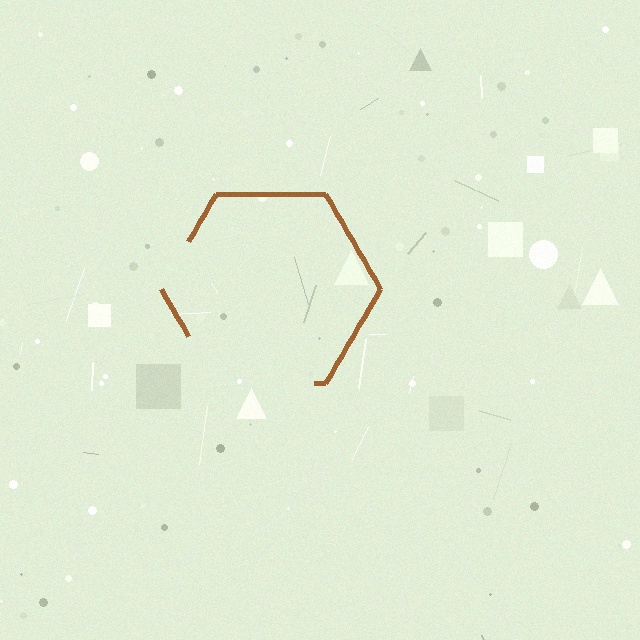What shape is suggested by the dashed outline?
The dashed outline suggests a hexagon.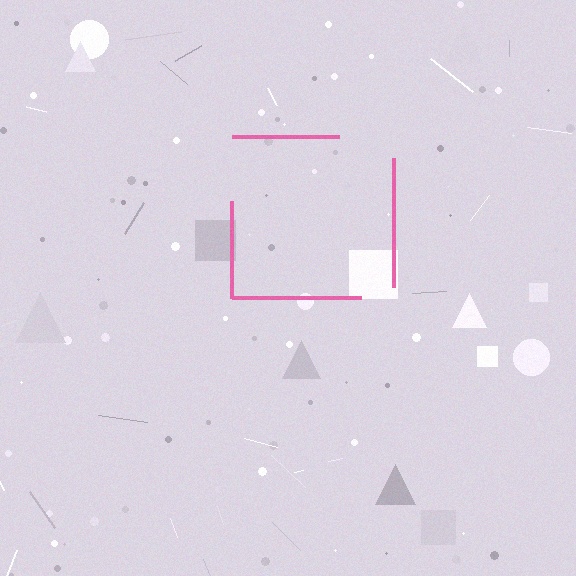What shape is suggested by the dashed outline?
The dashed outline suggests a square.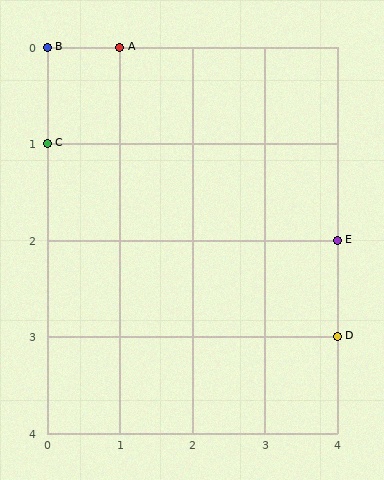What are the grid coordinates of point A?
Point A is at grid coordinates (1, 0).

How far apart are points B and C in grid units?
Points B and C are 1 row apart.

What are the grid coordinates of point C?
Point C is at grid coordinates (0, 1).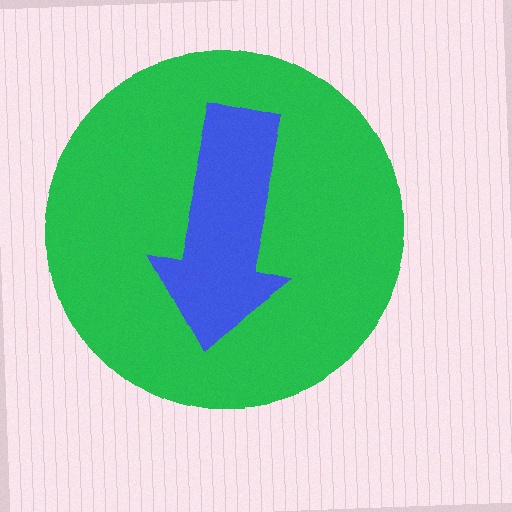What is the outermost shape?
The green circle.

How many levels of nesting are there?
2.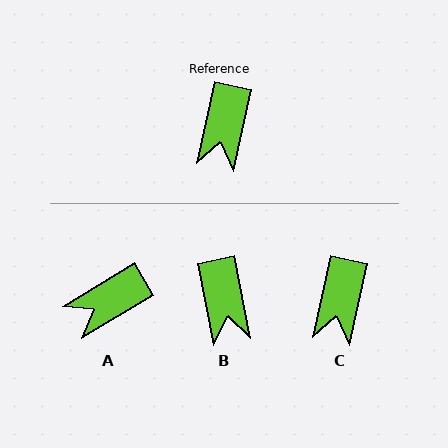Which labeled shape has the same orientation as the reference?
C.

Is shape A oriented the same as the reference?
No, it is off by about 47 degrees.